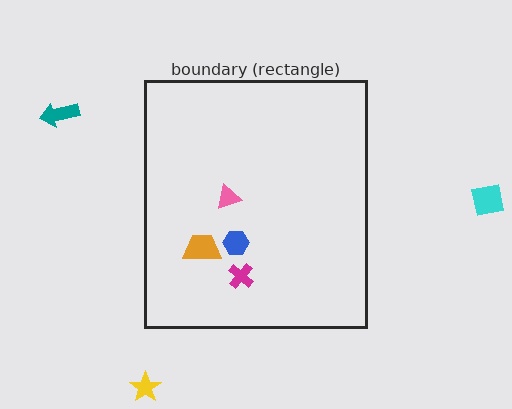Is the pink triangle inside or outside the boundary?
Inside.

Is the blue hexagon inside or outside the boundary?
Inside.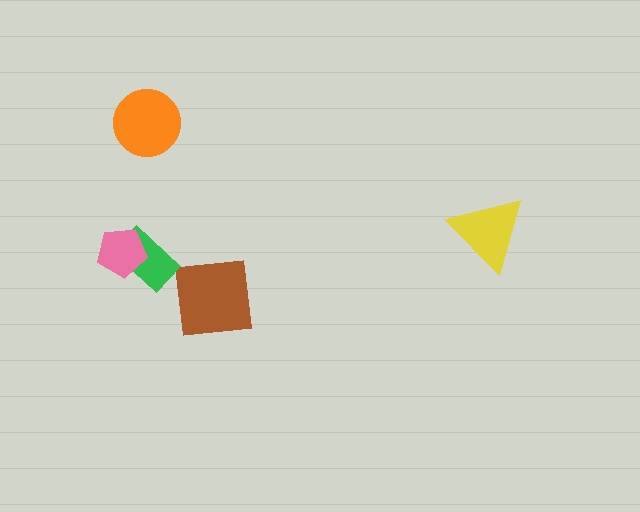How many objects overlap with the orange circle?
0 objects overlap with the orange circle.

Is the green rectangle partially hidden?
Yes, it is partially covered by another shape.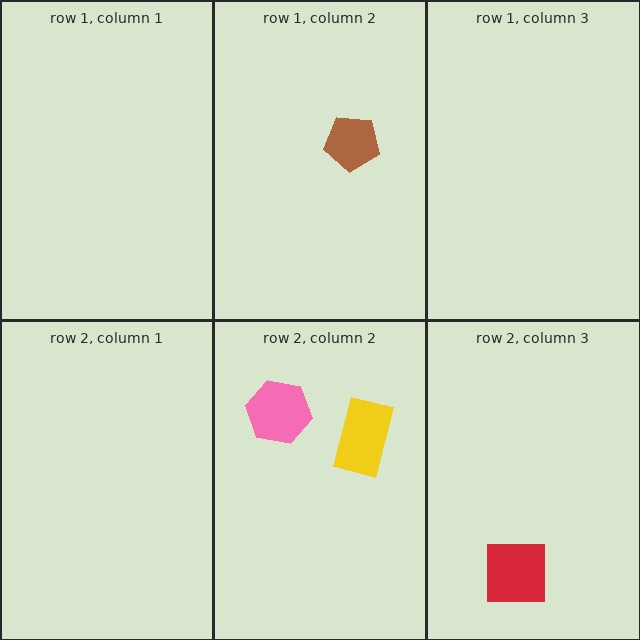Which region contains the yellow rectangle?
The row 2, column 2 region.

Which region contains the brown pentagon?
The row 1, column 2 region.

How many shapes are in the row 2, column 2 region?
2.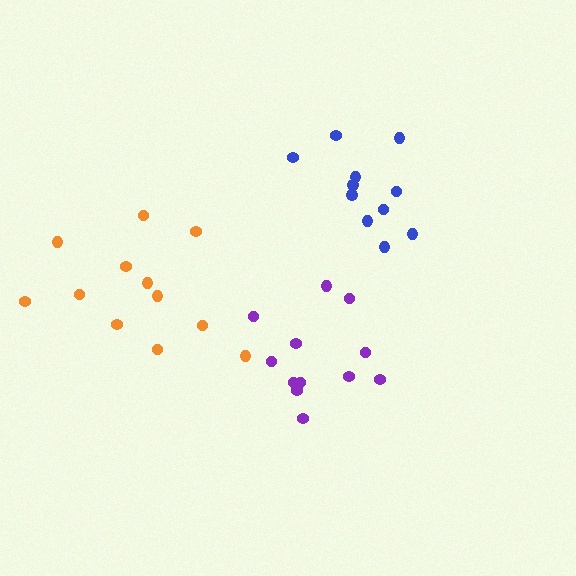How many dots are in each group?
Group 1: 12 dots, Group 2: 11 dots, Group 3: 12 dots (35 total).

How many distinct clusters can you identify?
There are 3 distinct clusters.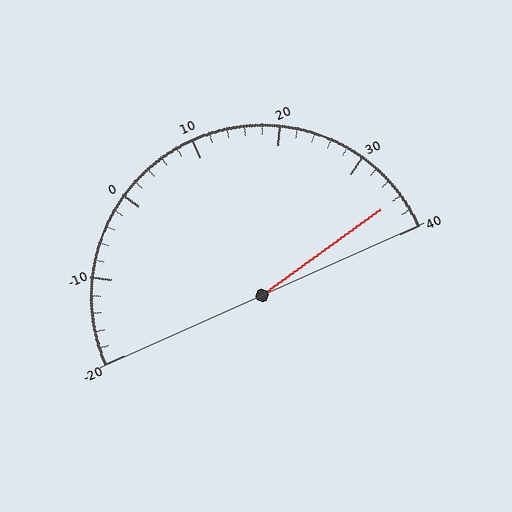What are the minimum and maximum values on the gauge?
The gauge ranges from -20 to 40.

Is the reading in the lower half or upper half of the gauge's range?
The reading is in the upper half of the range (-20 to 40).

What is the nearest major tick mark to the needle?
The nearest major tick mark is 40.